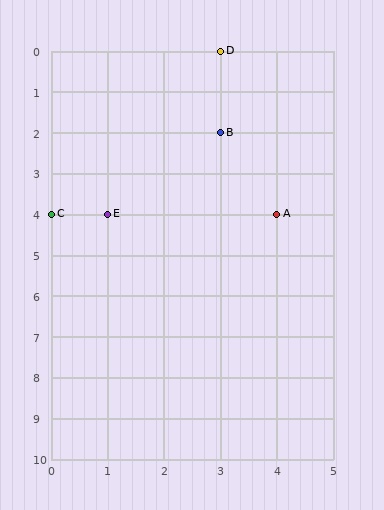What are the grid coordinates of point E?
Point E is at grid coordinates (1, 4).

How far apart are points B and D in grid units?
Points B and D are 2 rows apart.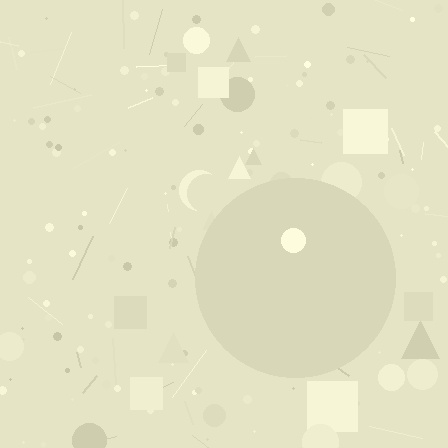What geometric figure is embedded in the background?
A circle is embedded in the background.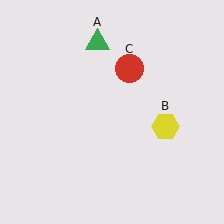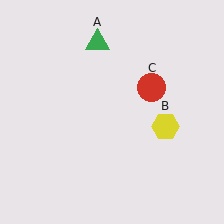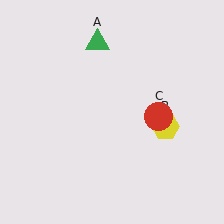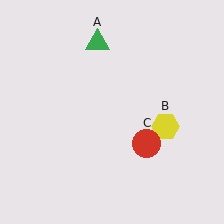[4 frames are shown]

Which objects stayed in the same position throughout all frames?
Green triangle (object A) and yellow hexagon (object B) remained stationary.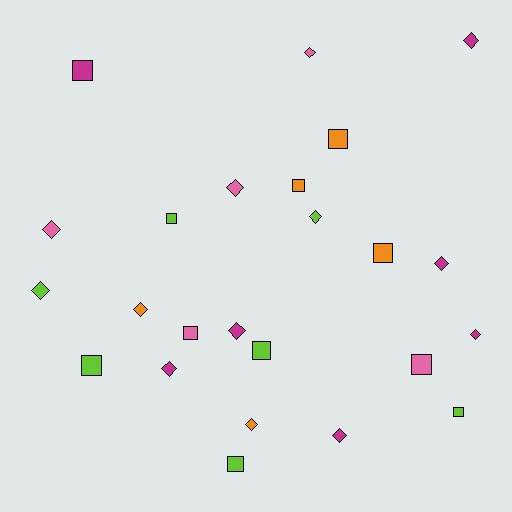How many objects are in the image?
There are 24 objects.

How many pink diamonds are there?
There are 3 pink diamonds.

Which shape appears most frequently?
Diamond, with 13 objects.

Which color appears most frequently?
Lime, with 7 objects.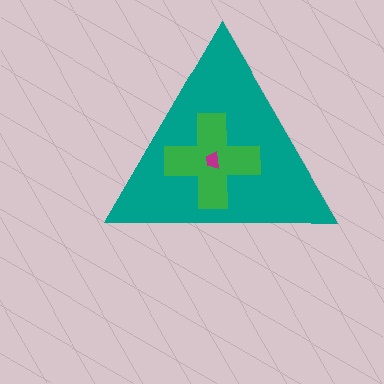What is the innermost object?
The magenta trapezoid.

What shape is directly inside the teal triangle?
The green cross.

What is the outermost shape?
The teal triangle.